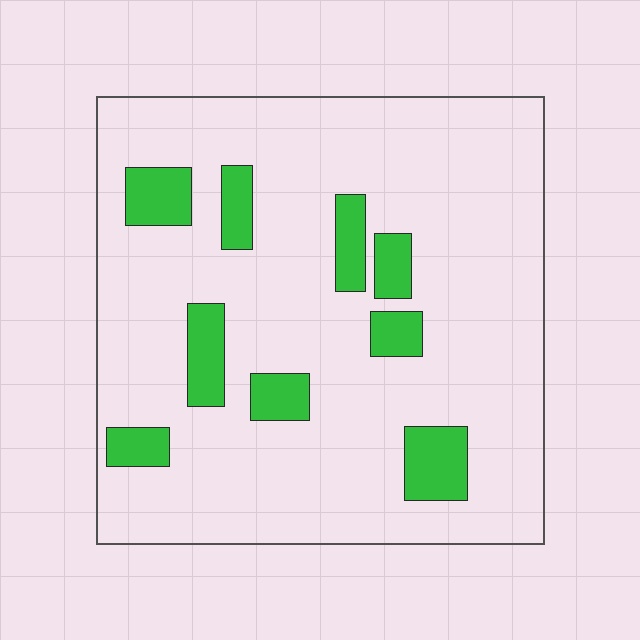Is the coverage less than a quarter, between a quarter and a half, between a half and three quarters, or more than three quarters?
Less than a quarter.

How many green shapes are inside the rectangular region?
9.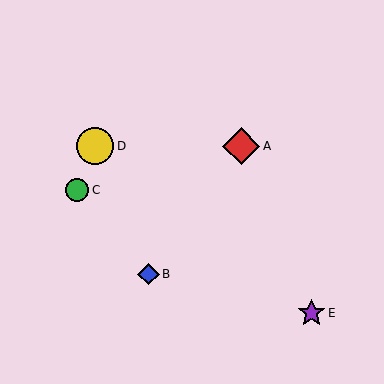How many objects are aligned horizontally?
2 objects (A, D) are aligned horizontally.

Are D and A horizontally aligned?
Yes, both are at y≈146.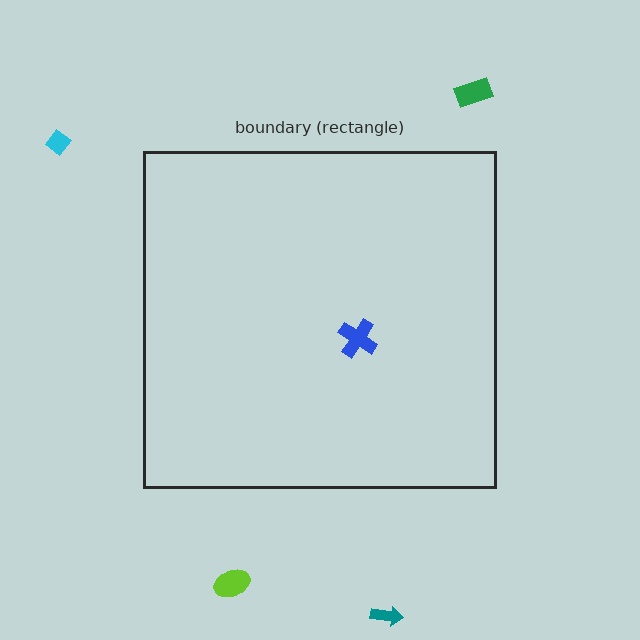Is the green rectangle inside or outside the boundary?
Outside.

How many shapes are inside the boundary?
1 inside, 4 outside.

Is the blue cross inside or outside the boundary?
Inside.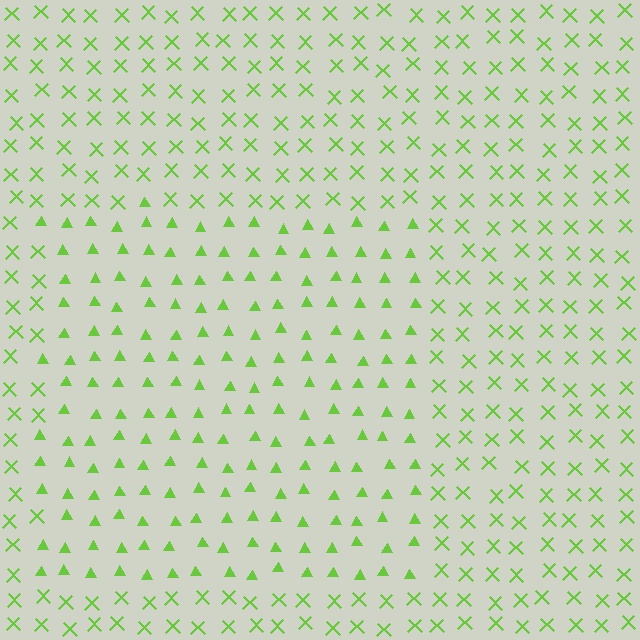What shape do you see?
I see a rectangle.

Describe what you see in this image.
The image is filled with small lime elements arranged in a uniform grid. A rectangle-shaped region contains triangles, while the surrounding area contains X marks. The boundary is defined purely by the change in element shape.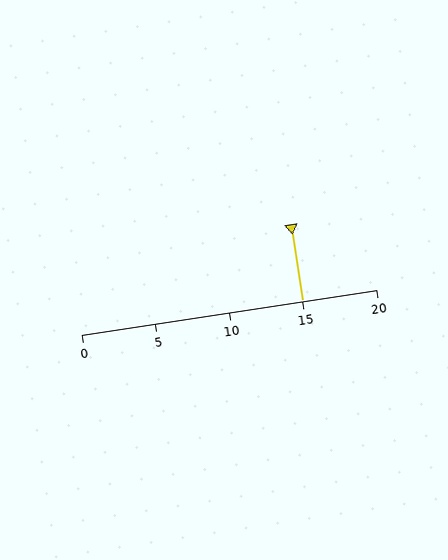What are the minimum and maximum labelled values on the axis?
The axis runs from 0 to 20.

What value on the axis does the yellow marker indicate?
The marker indicates approximately 15.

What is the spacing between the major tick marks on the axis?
The major ticks are spaced 5 apart.